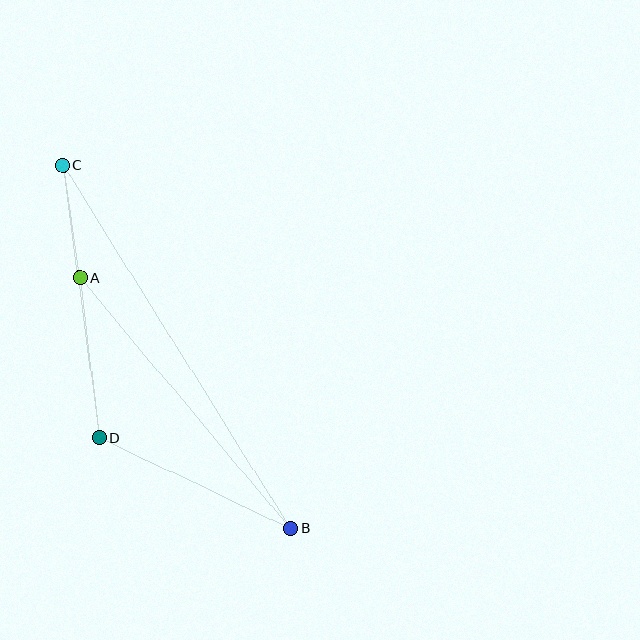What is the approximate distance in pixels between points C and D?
The distance between C and D is approximately 275 pixels.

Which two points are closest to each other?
Points A and C are closest to each other.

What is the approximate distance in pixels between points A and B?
The distance between A and B is approximately 328 pixels.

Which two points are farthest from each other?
Points B and C are farthest from each other.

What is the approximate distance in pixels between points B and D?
The distance between B and D is approximately 212 pixels.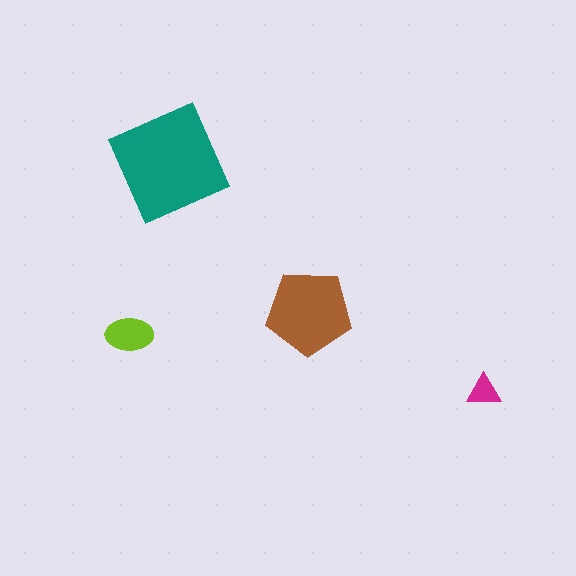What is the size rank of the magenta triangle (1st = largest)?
4th.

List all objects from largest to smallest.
The teal diamond, the brown pentagon, the lime ellipse, the magenta triangle.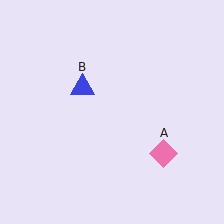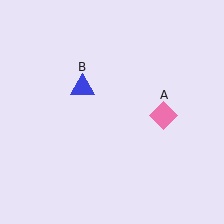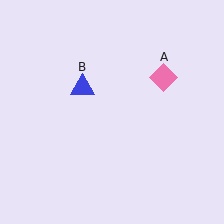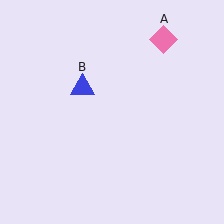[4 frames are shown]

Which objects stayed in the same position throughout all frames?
Blue triangle (object B) remained stationary.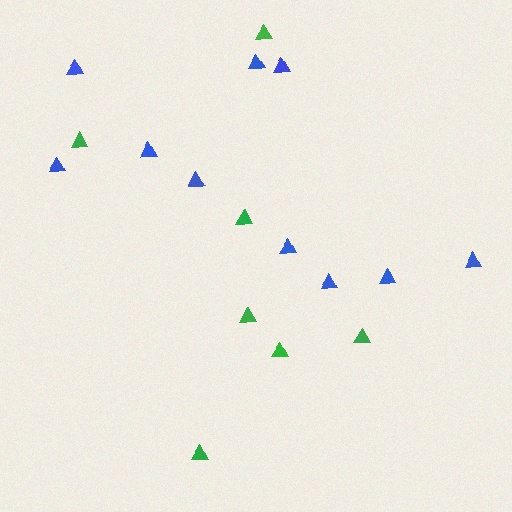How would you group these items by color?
There are 2 groups: one group of green triangles (7) and one group of blue triangles (10).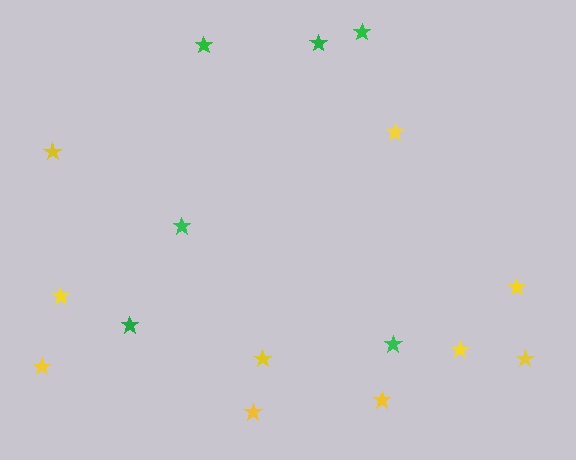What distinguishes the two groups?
There are 2 groups: one group of green stars (6) and one group of yellow stars (10).